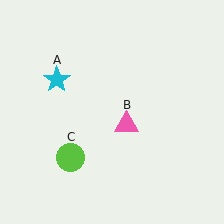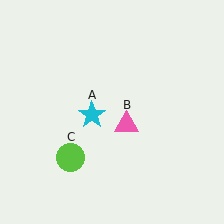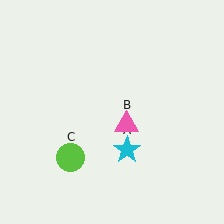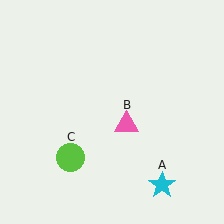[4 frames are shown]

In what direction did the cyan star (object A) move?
The cyan star (object A) moved down and to the right.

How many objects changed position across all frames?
1 object changed position: cyan star (object A).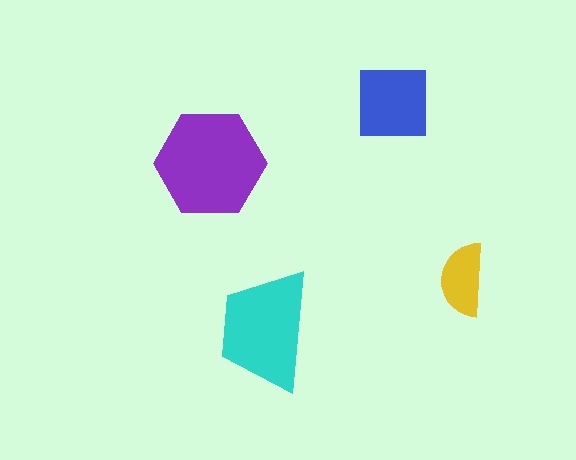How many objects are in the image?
There are 4 objects in the image.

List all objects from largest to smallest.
The purple hexagon, the cyan trapezoid, the blue square, the yellow semicircle.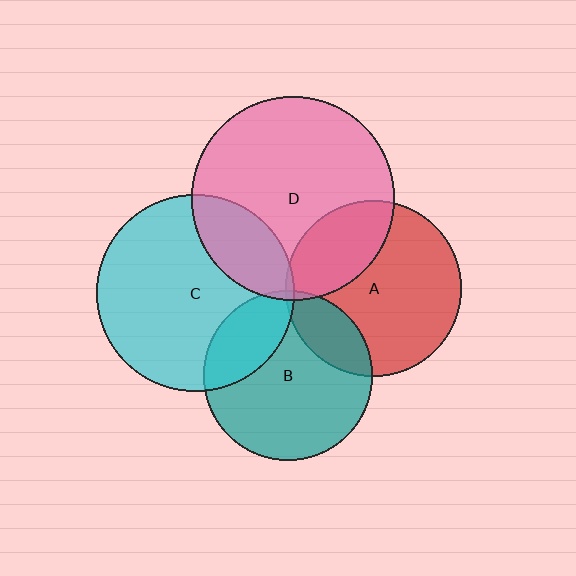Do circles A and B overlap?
Yes.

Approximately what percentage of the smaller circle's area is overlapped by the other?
Approximately 20%.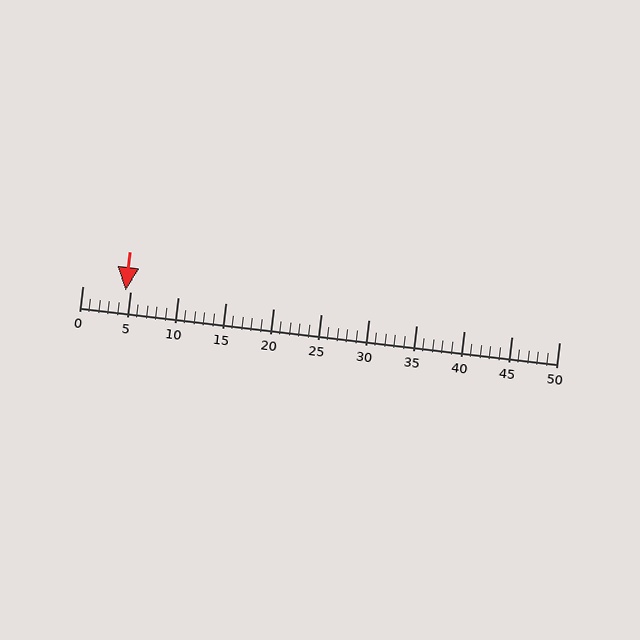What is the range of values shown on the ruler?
The ruler shows values from 0 to 50.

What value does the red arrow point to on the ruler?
The red arrow points to approximately 4.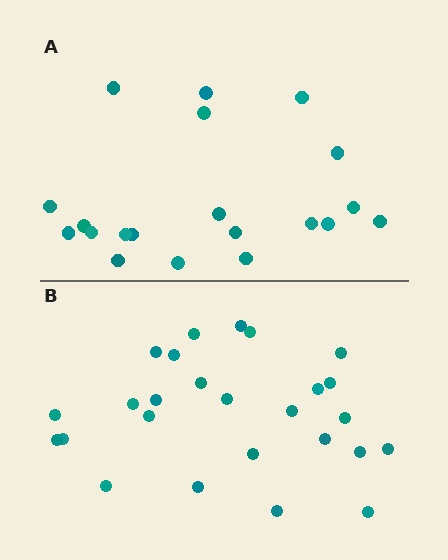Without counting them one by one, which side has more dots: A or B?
Region B (the bottom region) has more dots.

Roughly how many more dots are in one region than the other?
Region B has about 6 more dots than region A.